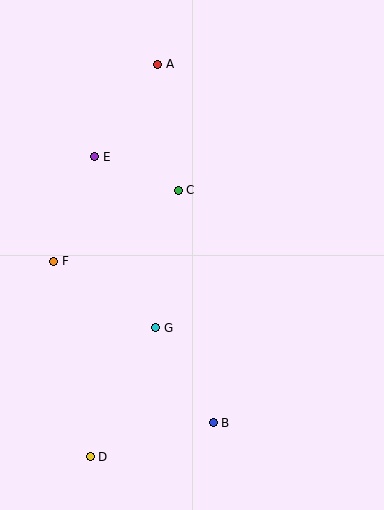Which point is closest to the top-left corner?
Point A is closest to the top-left corner.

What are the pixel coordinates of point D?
Point D is at (90, 457).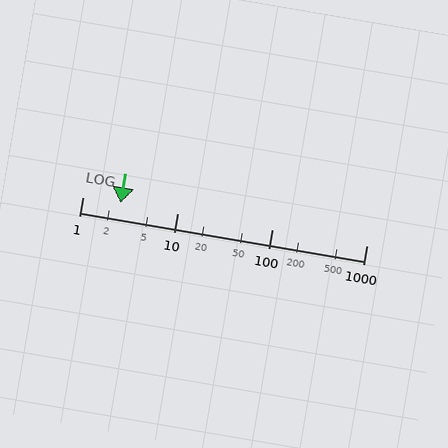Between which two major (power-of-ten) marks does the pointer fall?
The pointer is between 1 and 10.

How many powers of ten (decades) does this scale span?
The scale spans 3 decades, from 1 to 1000.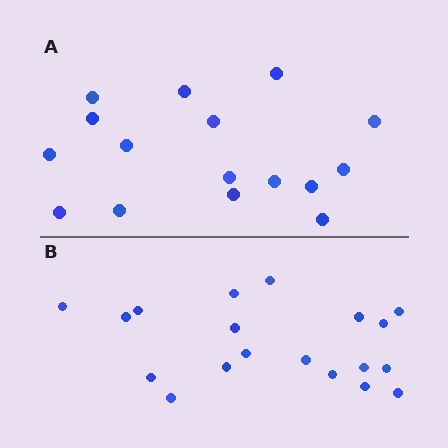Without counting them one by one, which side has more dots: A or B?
Region B (the bottom region) has more dots.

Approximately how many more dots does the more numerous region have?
Region B has just a few more — roughly 2 or 3 more dots than region A.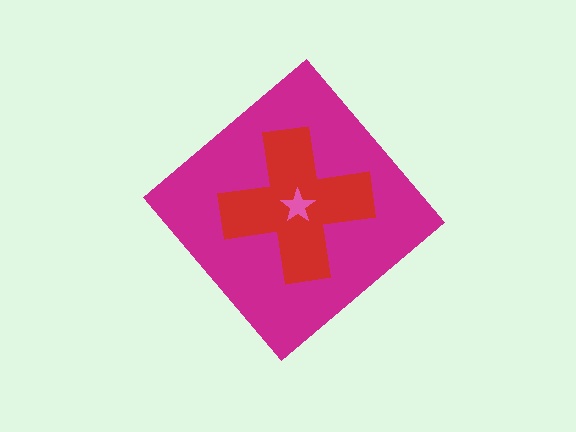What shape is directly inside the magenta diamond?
The red cross.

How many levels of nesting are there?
3.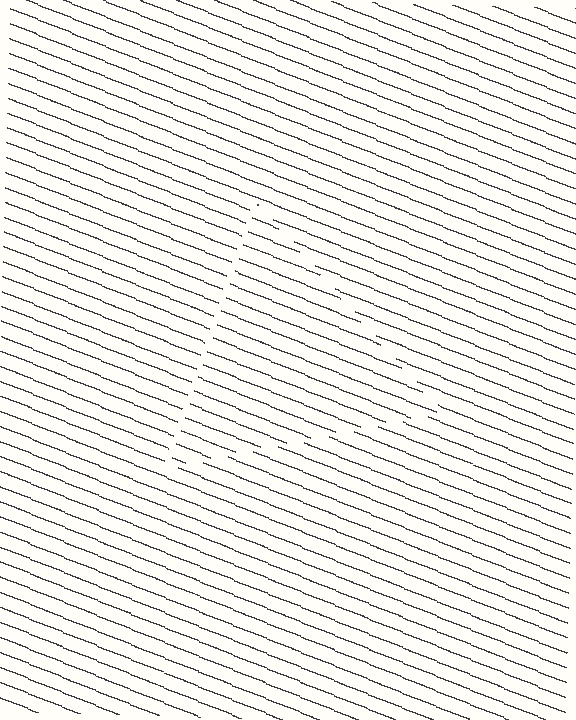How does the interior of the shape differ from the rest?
The interior of the shape contains the same grating, shifted by half a period — the contour is defined by the phase discontinuity where line-ends from the inner and outer gratings abut.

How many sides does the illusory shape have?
3 sides — the line-ends trace a triangle.